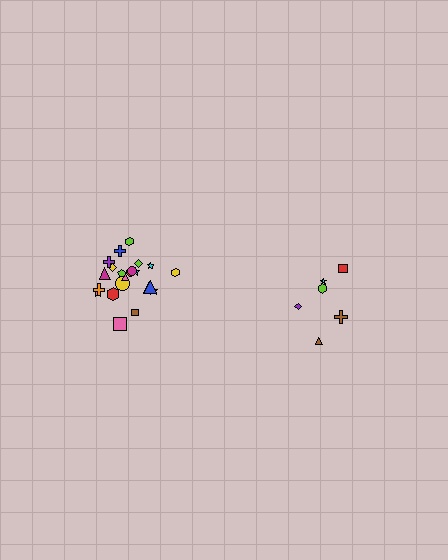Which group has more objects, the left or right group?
The left group.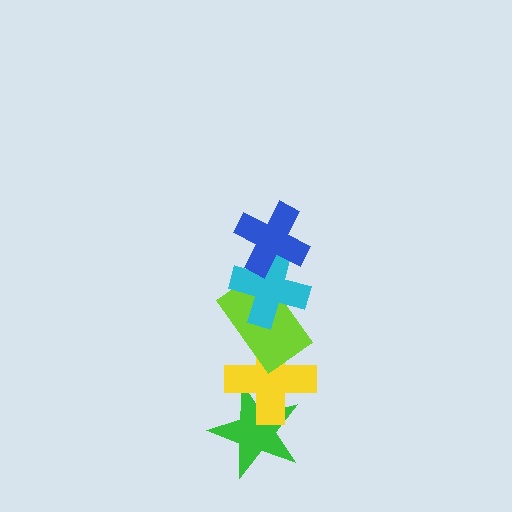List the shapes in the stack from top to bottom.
From top to bottom: the blue cross, the cyan cross, the lime rectangle, the yellow cross, the green star.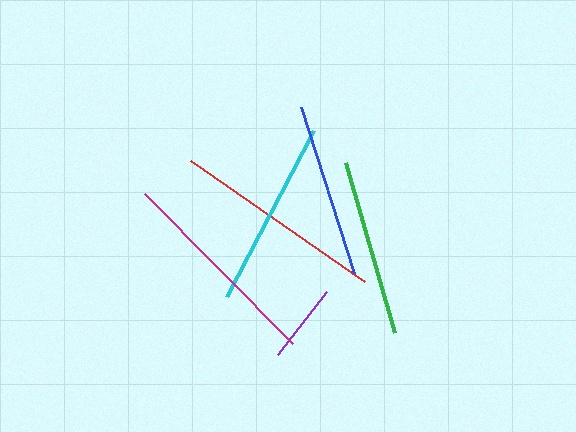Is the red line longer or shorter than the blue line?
The red line is longer than the blue line.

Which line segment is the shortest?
The purple line is the shortest at approximately 80 pixels.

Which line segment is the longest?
The red line is the longest at approximately 212 pixels.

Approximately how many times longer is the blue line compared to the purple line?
The blue line is approximately 2.2 times the length of the purple line.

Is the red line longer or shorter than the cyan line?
The red line is longer than the cyan line.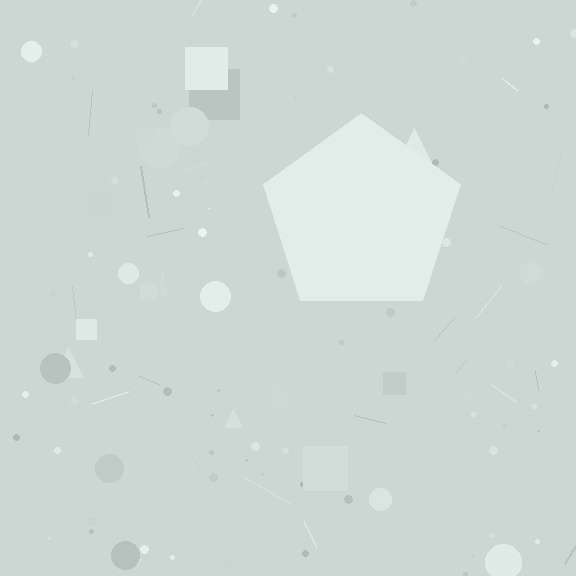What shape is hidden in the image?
A pentagon is hidden in the image.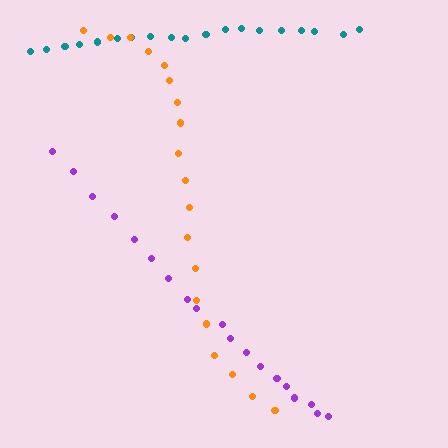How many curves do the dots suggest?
There are 3 distinct paths.